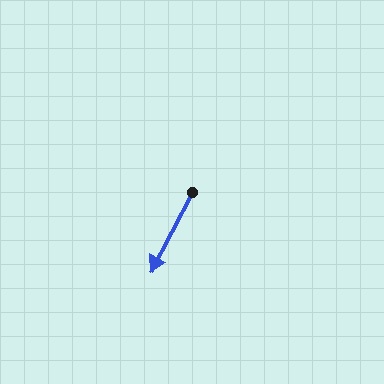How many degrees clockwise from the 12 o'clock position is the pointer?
Approximately 207 degrees.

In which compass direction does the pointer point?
Southwest.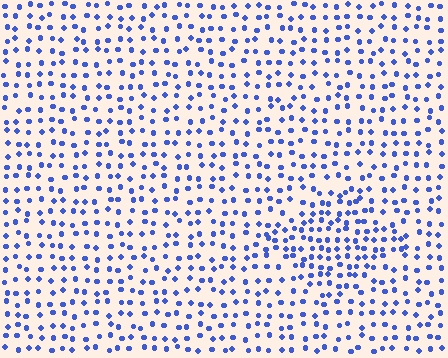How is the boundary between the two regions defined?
The boundary is defined by a change in element density (approximately 1.6x ratio). All elements are the same color, size, and shape.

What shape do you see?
I see a diamond.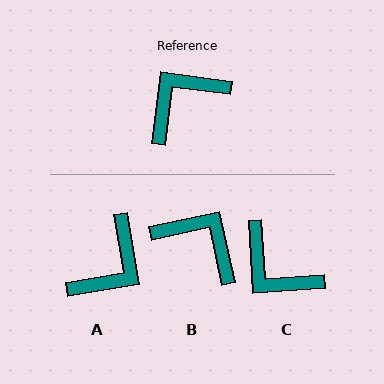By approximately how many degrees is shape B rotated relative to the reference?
Approximately 71 degrees clockwise.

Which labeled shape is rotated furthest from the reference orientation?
A, about 163 degrees away.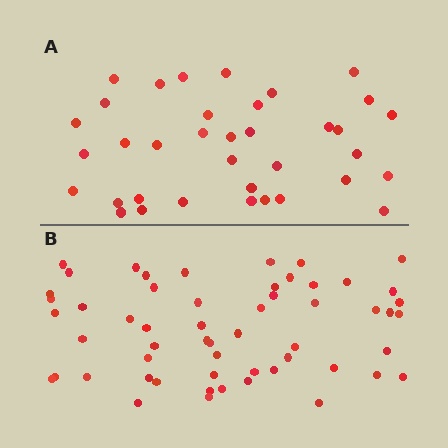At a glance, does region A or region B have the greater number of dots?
Region B (the bottom region) has more dots.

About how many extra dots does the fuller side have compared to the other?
Region B has approximately 20 more dots than region A.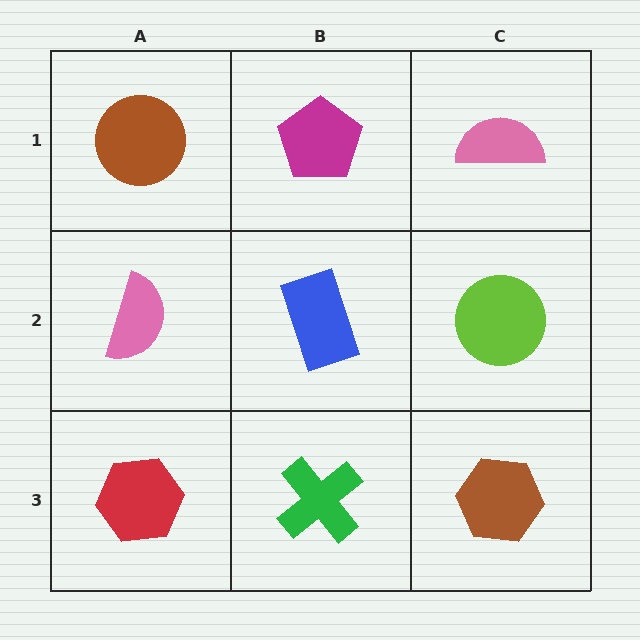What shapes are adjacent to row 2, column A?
A brown circle (row 1, column A), a red hexagon (row 3, column A), a blue rectangle (row 2, column B).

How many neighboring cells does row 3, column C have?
2.